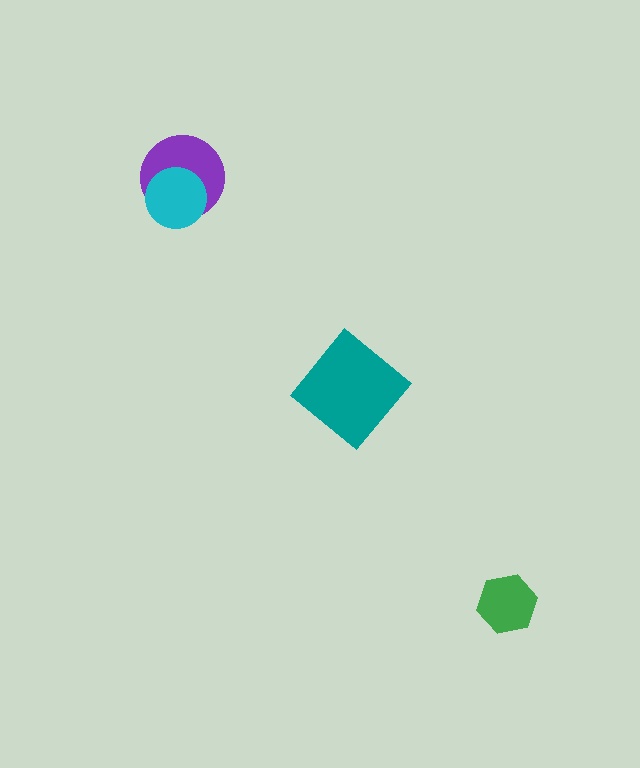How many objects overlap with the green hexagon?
0 objects overlap with the green hexagon.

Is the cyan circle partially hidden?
No, no other shape covers it.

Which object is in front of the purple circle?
The cyan circle is in front of the purple circle.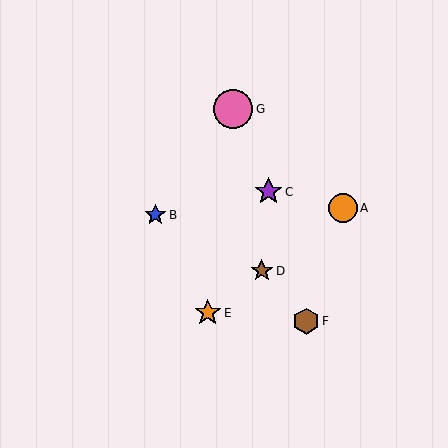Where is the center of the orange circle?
The center of the orange circle is at (343, 208).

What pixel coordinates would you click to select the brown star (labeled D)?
Click at (262, 271) to select the brown star D.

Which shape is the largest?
The pink circle (labeled G) is the largest.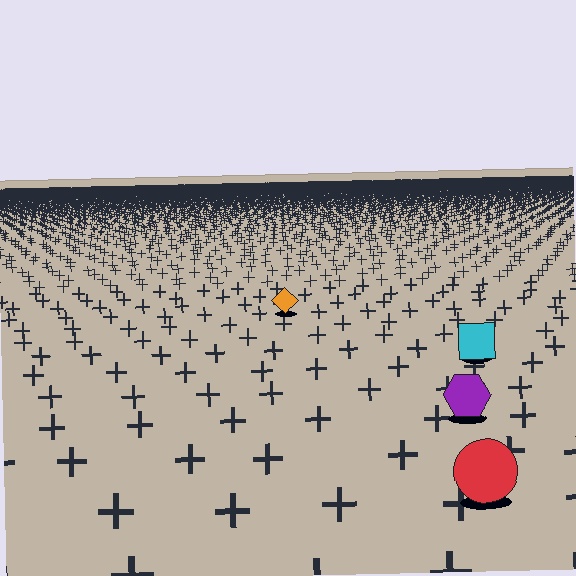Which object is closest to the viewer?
The red circle is closest. The texture marks near it are larger and more spread out.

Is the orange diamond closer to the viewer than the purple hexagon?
No. The purple hexagon is closer — you can tell from the texture gradient: the ground texture is coarser near it.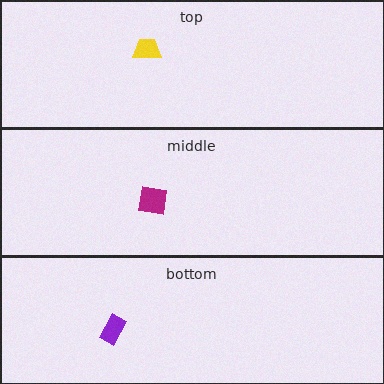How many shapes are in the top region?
1.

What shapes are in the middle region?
The magenta square.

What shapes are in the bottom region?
The purple rectangle.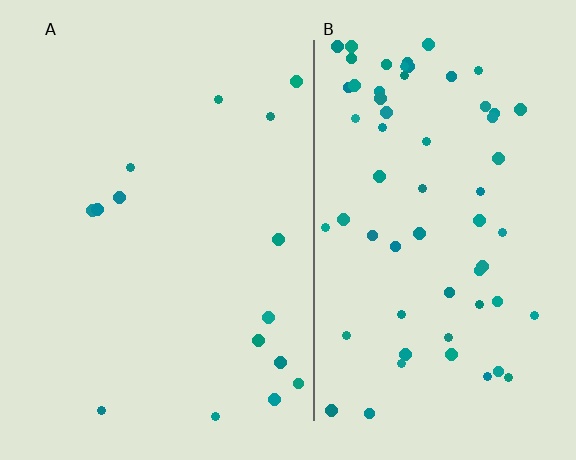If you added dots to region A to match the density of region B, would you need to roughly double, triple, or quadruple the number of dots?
Approximately quadruple.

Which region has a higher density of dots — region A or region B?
B (the right).